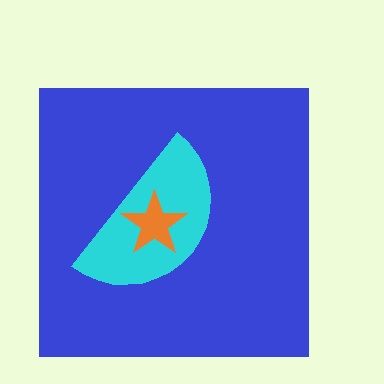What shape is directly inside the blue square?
The cyan semicircle.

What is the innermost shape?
The orange star.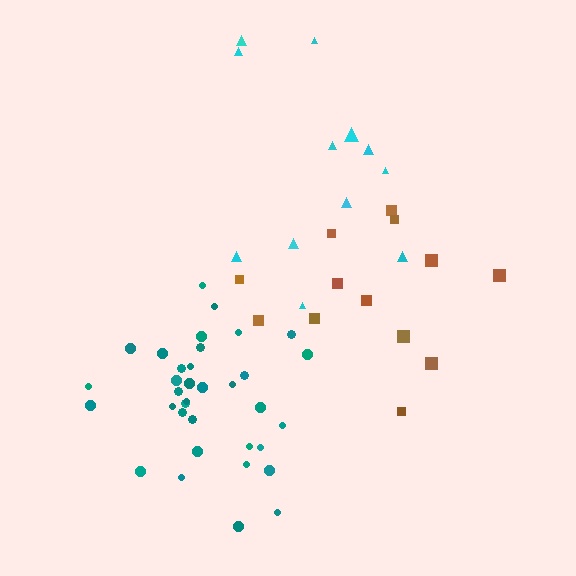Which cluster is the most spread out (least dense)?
Cyan.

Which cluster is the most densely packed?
Teal.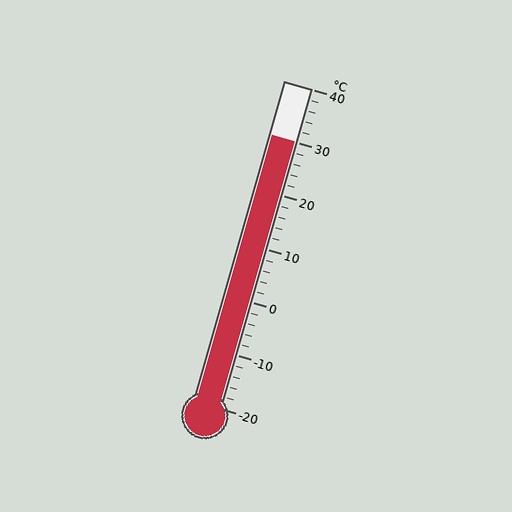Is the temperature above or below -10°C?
The temperature is above -10°C.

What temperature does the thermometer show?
The thermometer shows approximately 30°C.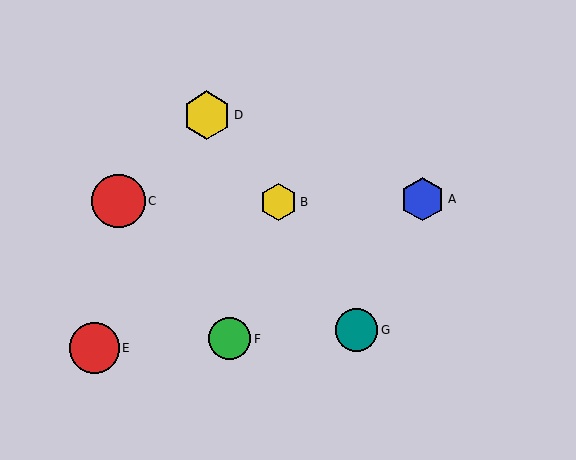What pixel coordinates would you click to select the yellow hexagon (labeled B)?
Click at (279, 202) to select the yellow hexagon B.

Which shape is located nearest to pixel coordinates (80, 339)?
The red circle (labeled E) at (94, 348) is nearest to that location.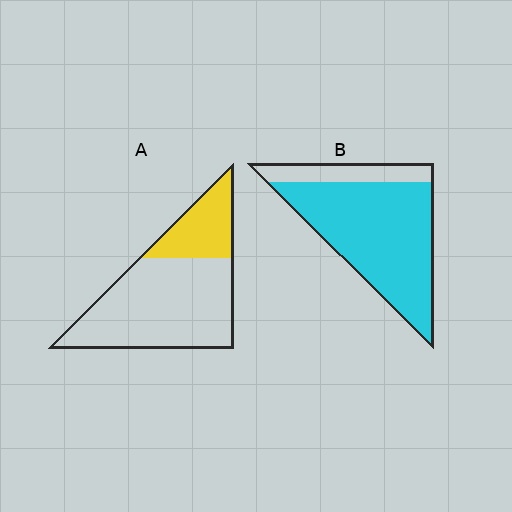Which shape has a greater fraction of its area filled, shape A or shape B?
Shape B.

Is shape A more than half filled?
No.